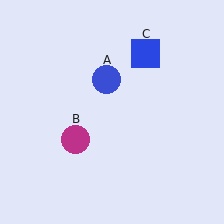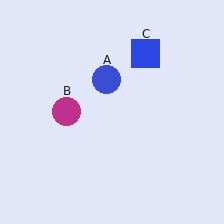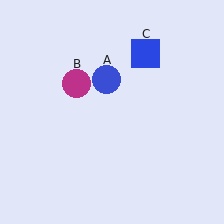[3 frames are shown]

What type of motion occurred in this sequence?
The magenta circle (object B) rotated clockwise around the center of the scene.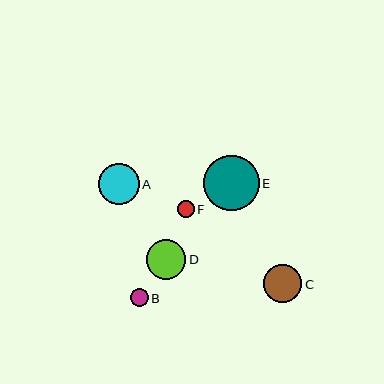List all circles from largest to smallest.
From largest to smallest: E, A, D, C, B, F.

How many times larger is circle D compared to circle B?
Circle D is approximately 2.2 times the size of circle B.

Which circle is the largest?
Circle E is the largest with a size of approximately 55 pixels.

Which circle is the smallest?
Circle F is the smallest with a size of approximately 16 pixels.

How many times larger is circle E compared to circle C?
Circle E is approximately 1.4 times the size of circle C.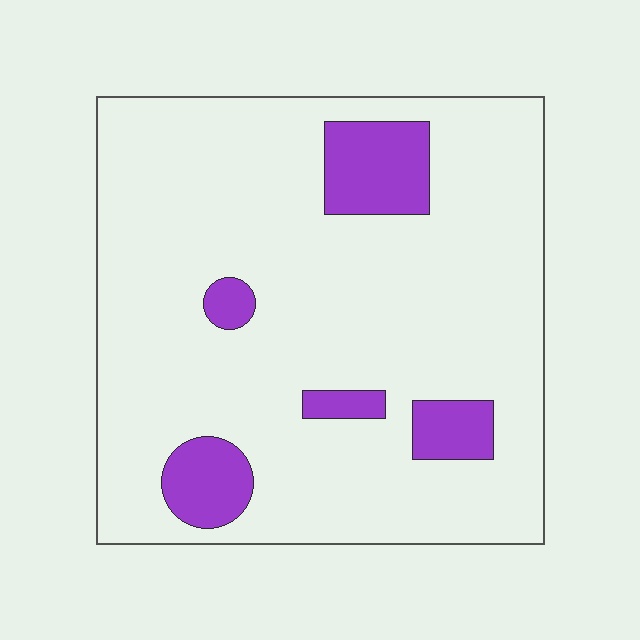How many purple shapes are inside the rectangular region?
5.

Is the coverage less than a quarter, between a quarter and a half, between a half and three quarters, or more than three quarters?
Less than a quarter.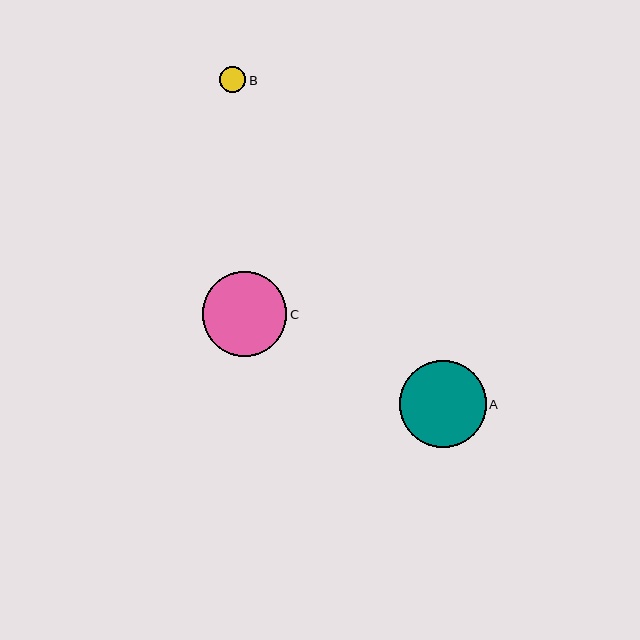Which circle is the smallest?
Circle B is the smallest with a size of approximately 26 pixels.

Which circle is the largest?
Circle A is the largest with a size of approximately 87 pixels.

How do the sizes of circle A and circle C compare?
Circle A and circle C are approximately the same size.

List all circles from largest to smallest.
From largest to smallest: A, C, B.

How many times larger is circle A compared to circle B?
Circle A is approximately 3.3 times the size of circle B.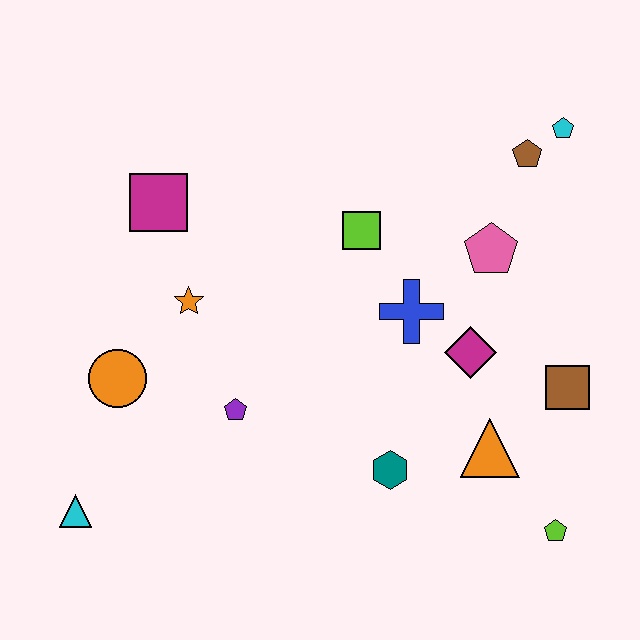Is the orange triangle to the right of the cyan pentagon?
No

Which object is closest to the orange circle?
The orange star is closest to the orange circle.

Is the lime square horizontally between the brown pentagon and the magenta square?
Yes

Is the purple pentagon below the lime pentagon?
No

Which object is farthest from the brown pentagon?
The cyan triangle is farthest from the brown pentagon.